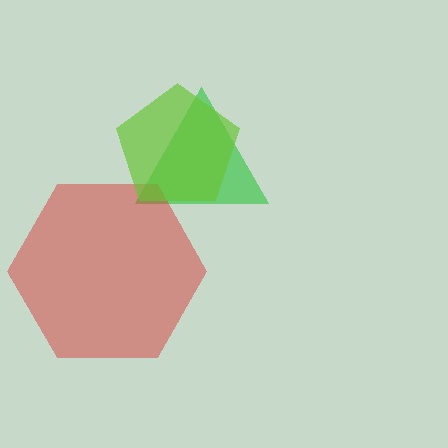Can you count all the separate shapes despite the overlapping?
Yes, there are 3 separate shapes.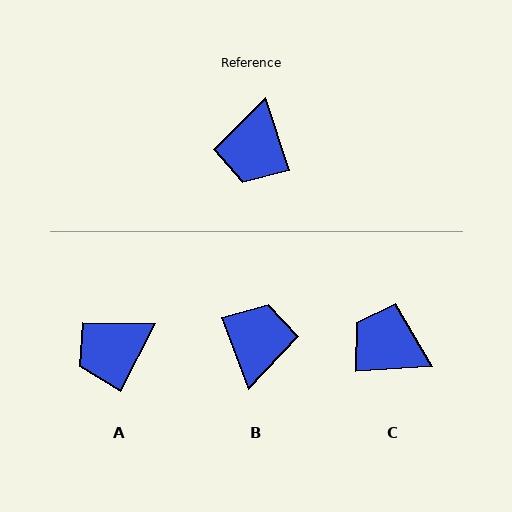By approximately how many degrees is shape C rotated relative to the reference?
Approximately 105 degrees clockwise.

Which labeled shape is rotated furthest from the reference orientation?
B, about 178 degrees away.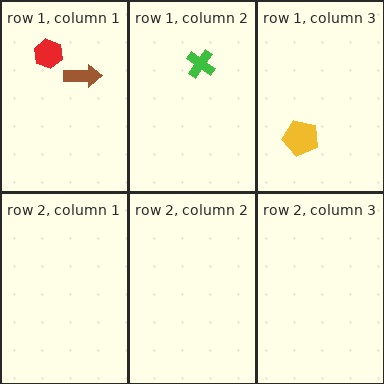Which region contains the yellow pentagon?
The row 1, column 3 region.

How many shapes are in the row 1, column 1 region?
2.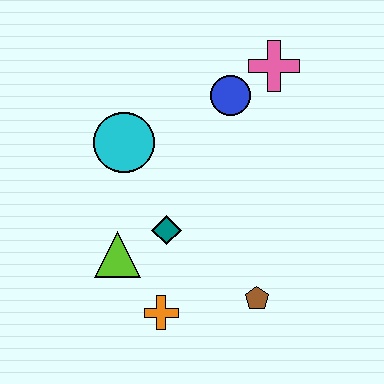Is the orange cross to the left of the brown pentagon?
Yes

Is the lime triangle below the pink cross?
Yes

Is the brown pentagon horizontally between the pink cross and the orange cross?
Yes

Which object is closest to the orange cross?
The lime triangle is closest to the orange cross.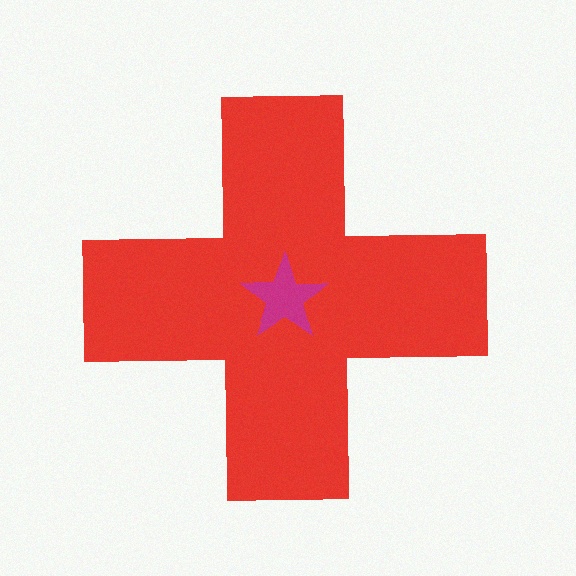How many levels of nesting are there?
2.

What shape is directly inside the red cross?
The magenta star.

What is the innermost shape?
The magenta star.